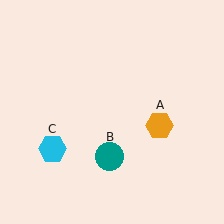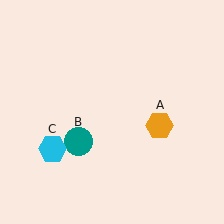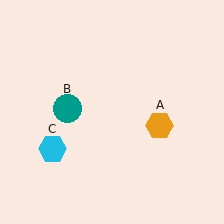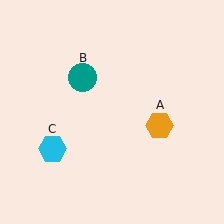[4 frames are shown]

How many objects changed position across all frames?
1 object changed position: teal circle (object B).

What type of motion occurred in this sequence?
The teal circle (object B) rotated clockwise around the center of the scene.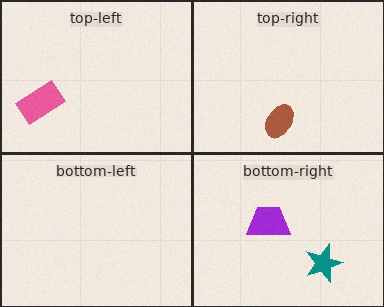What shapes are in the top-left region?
The pink rectangle.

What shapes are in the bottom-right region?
The teal star, the purple trapezoid.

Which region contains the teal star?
The bottom-right region.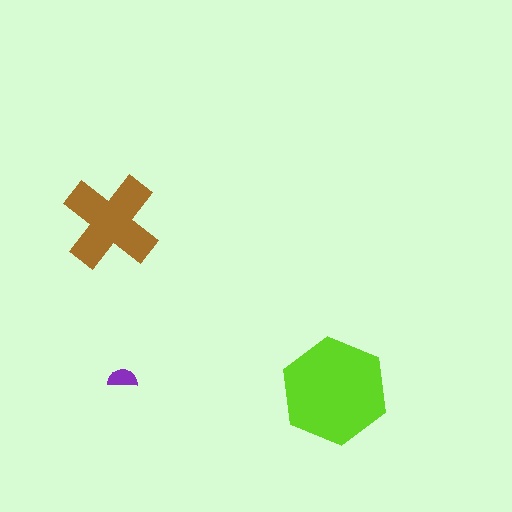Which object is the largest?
The lime hexagon.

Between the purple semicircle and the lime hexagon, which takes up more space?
The lime hexagon.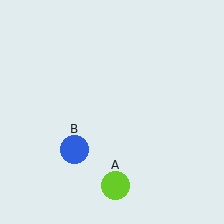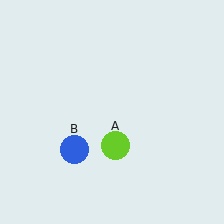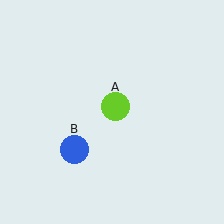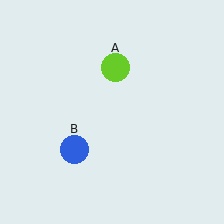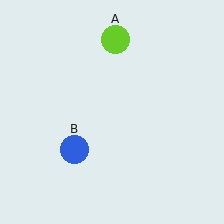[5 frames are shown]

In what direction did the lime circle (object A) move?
The lime circle (object A) moved up.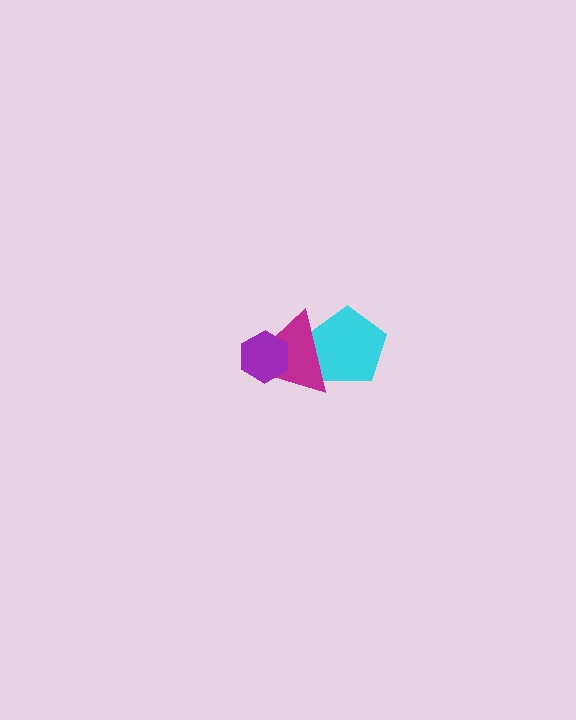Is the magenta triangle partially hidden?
Yes, it is partially covered by another shape.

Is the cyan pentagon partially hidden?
Yes, it is partially covered by another shape.